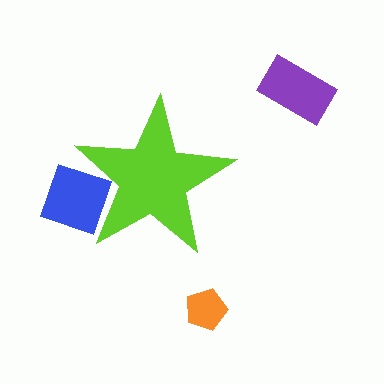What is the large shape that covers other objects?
A lime star.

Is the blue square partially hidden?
Yes, the blue square is partially hidden behind the lime star.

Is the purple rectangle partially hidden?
No, the purple rectangle is fully visible.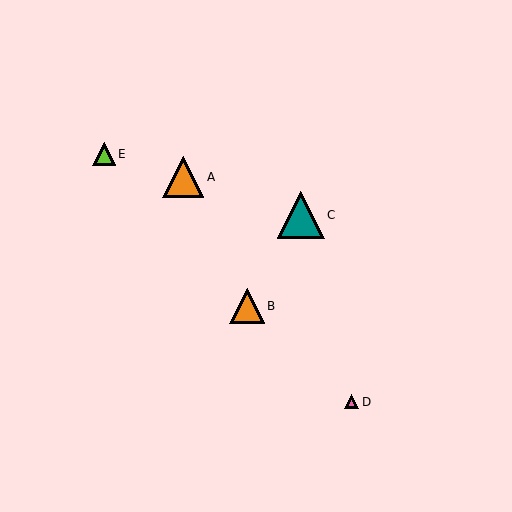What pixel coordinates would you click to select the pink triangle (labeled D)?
Click at (352, 402) to select the pink triangle D.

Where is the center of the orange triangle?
The center of the orange triangle is at (247, 306).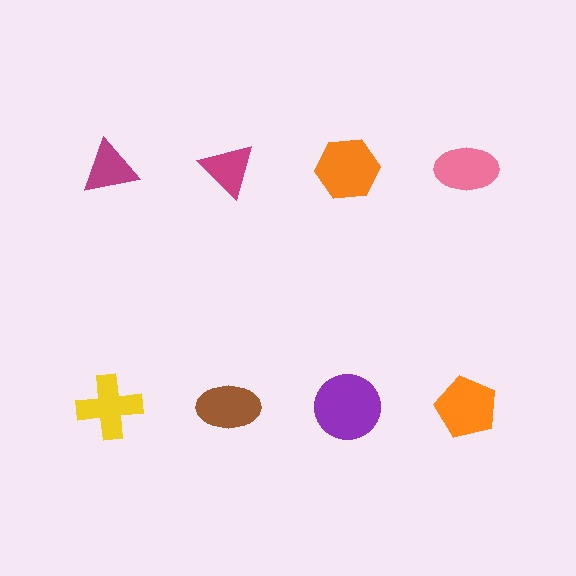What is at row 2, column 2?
A brown ellipse.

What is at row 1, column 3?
An orange hexagon.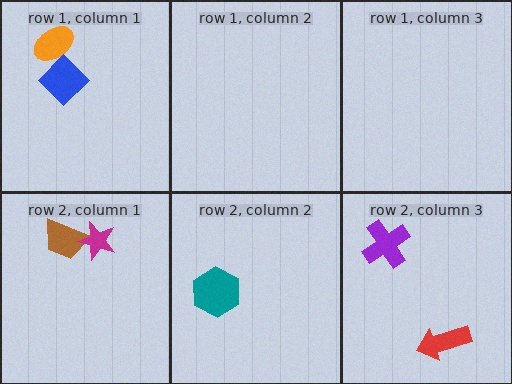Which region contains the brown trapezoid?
The row 2, column 1 region.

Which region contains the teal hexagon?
The row 2, column 2 region.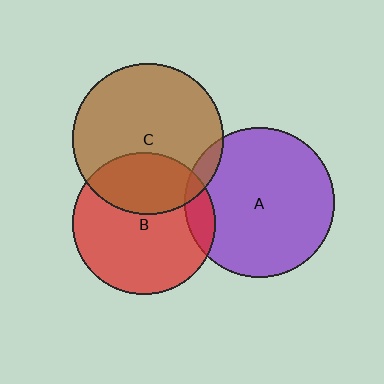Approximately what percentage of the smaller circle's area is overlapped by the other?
Approximately 10%.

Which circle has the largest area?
Circle C (brown).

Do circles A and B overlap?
Yes.